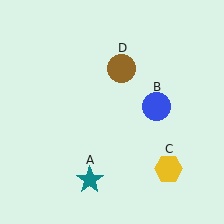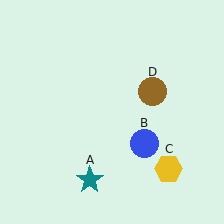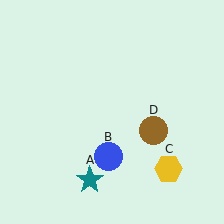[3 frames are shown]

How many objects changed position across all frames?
2 objects changed position: blue circle (object B), brown circle (object D).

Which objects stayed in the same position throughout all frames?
Teal star (object A) and yellow hexagon (object C) remained stationary.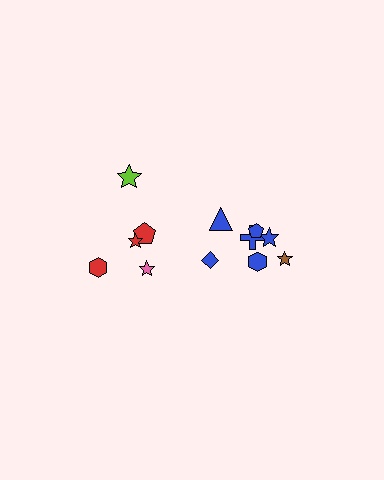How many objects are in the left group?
There are 5 objects.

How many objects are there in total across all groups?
There are 12 objects.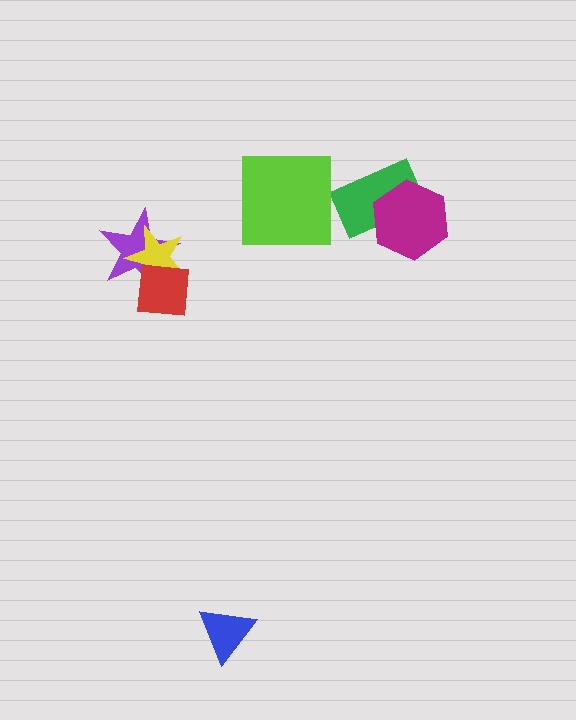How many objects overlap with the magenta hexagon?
1 object overlaps with the magenta hexagon.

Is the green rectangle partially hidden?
Yes, it is partially covered by another shape.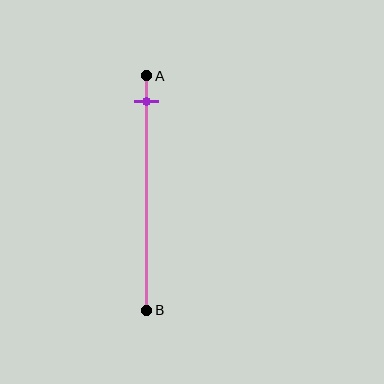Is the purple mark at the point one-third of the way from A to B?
No, the mark is at about 10% from A, not at the 33% one-third point.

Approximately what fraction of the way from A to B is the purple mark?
The purple mark is approximately 10% of the way from A to B.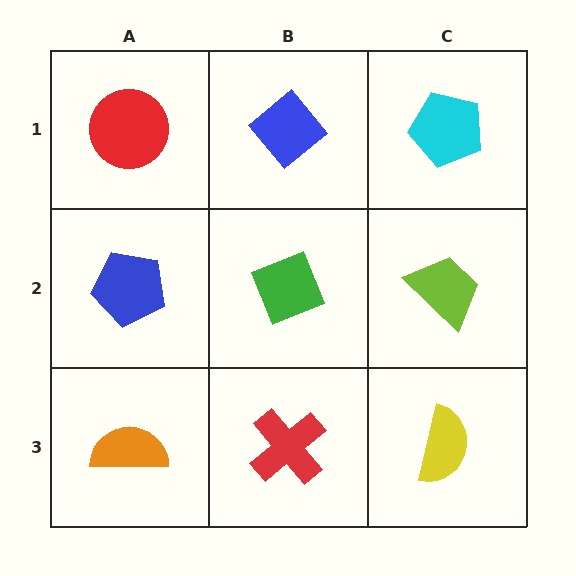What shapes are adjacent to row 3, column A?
A blue pentagon (row 2, column A), a red cross (row 3, column B).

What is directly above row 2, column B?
A blue diamond.